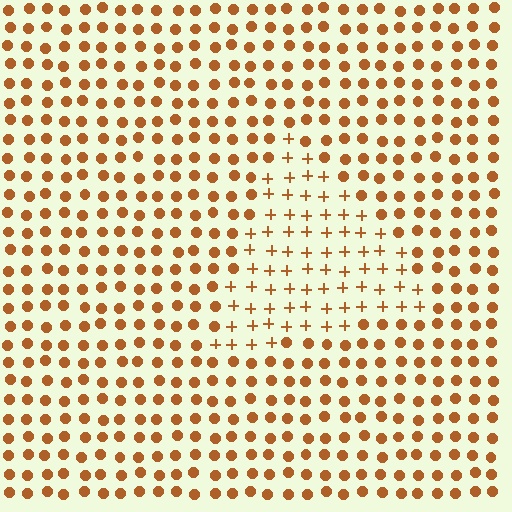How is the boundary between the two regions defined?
The boundary is defined by a change in element shape: plus signs inside vs. circles outside. All elements share the same color and spacing.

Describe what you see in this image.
The image is filled with small brown elements arranged in a uniform grid. A triangle-shaped region contains plus signs, while the surrounding area contains circles. The boundary is defined purely by the change in element shape.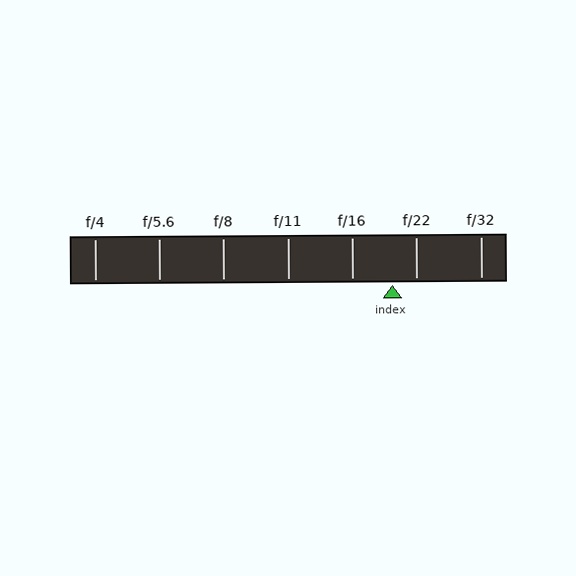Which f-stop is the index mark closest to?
The index mark is closest to f/22.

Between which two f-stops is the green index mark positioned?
The index mark is between f/16 and f/22.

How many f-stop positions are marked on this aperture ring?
There are 7 f-stop positions marked.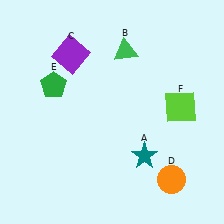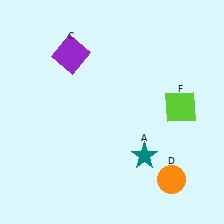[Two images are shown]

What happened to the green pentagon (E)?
The green pentagon (E) was removed in Image 2. It was in the top-left area of Image 1.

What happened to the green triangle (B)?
The green triangle (B) was removed in Image 2. It was in the top-right area of Image 1.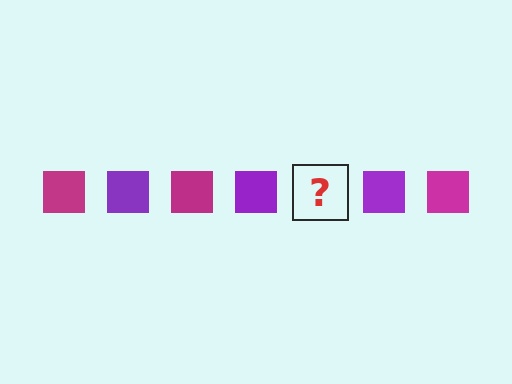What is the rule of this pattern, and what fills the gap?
The rule is that the pattern cycles through magenta, purple squares. The gap should be filled with a magenta square.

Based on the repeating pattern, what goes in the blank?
The blank should be a magenta square.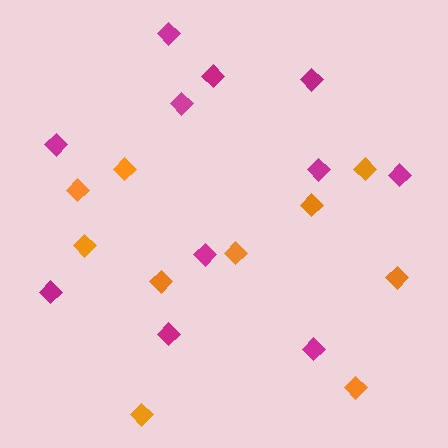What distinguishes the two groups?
There are 2 groups: one group of magenta diamonds (11) and one group of orange diamonds (10).